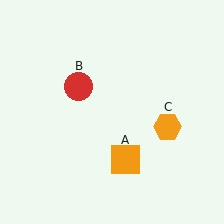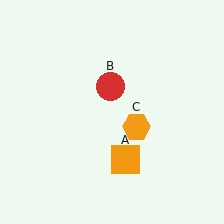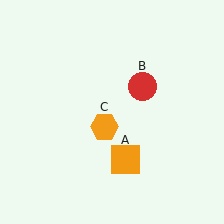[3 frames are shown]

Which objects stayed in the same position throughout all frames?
Orange square (object A) remained stationary.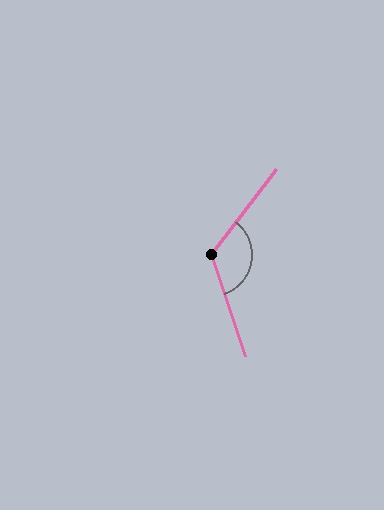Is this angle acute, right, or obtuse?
It is obtuse.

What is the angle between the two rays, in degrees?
Approximately 124 degrees.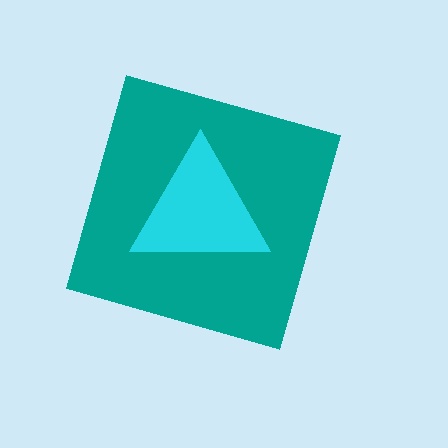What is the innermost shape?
The cyan triangle.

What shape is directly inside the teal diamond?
The cyan triangle.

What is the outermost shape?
The teal diamond.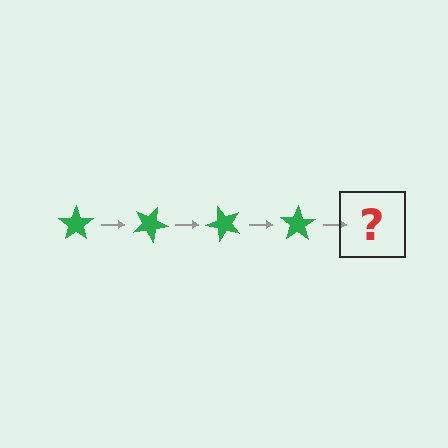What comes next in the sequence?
The next element should be a green star rotated 100 degrees.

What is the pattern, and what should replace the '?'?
The pattern is that the star rotates 25 degrees each step. The '?' should be a green star rotated 100 degrees.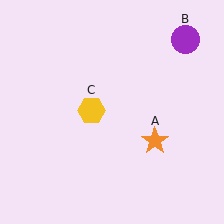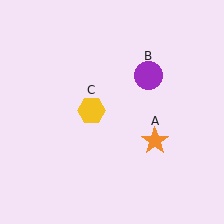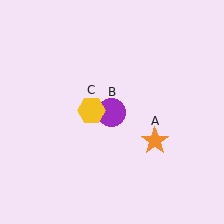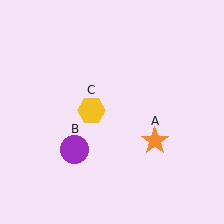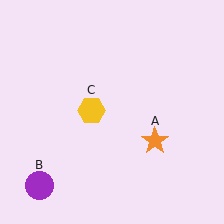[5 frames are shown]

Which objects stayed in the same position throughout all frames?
Orange star (object A) and yellow hexagon (object C) remained stationary.